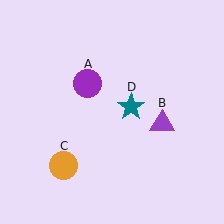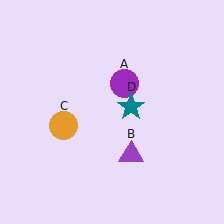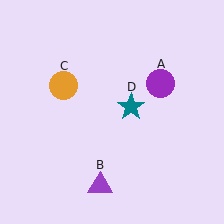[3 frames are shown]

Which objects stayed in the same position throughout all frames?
Teal star (object D) remained stationary.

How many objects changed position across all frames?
3 objects changed position: purple circle (object A), purple triangle (object B), orange circle (object C).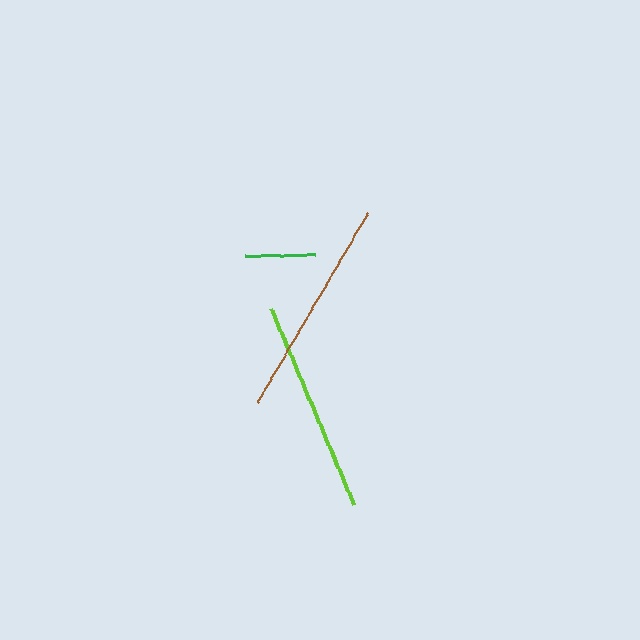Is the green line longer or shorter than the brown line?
The brown line is longer than the green line.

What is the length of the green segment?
The green segment is approximately 70 pixels long.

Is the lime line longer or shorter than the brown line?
The brown line is longer than the lime line.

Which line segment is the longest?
The brown line is the longest at approximately 219 pixels.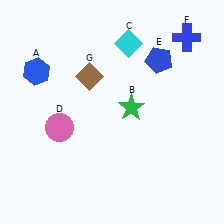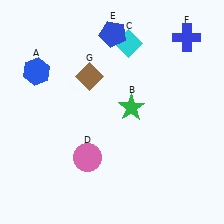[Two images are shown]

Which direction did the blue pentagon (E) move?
The blue pentagon (E) moved left.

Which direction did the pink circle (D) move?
The pink circle (D) moved down.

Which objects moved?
The objects that moved are: the pink circle (D), the blue pentagon (E).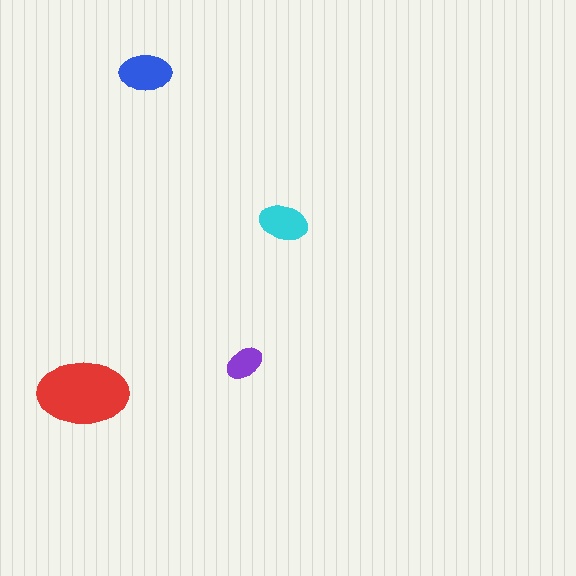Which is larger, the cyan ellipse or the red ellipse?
The red one.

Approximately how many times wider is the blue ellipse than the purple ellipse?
About 1.5 times wider.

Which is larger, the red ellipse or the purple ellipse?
The red one.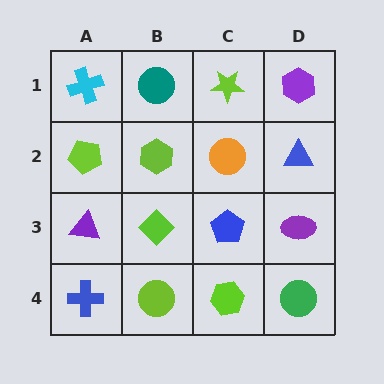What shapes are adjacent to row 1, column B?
A lime hexagon (row 2, column B), a cyan cross (row 1, column A), a lime star (row 1, column C).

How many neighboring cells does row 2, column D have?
3.